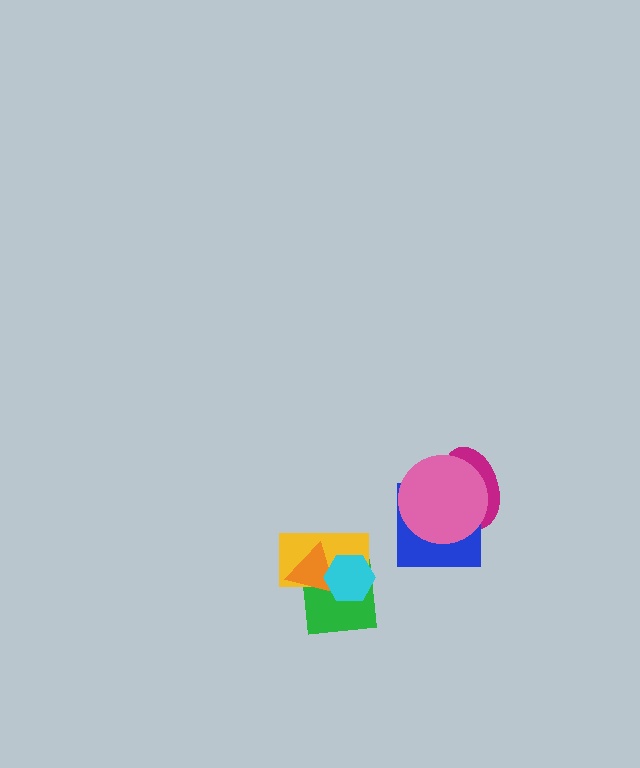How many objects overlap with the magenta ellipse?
2 objects overlap with the magenta ellipse.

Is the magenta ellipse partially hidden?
Yes, it is partially covered by another shape.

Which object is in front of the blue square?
The pink circle is in front of the blue square.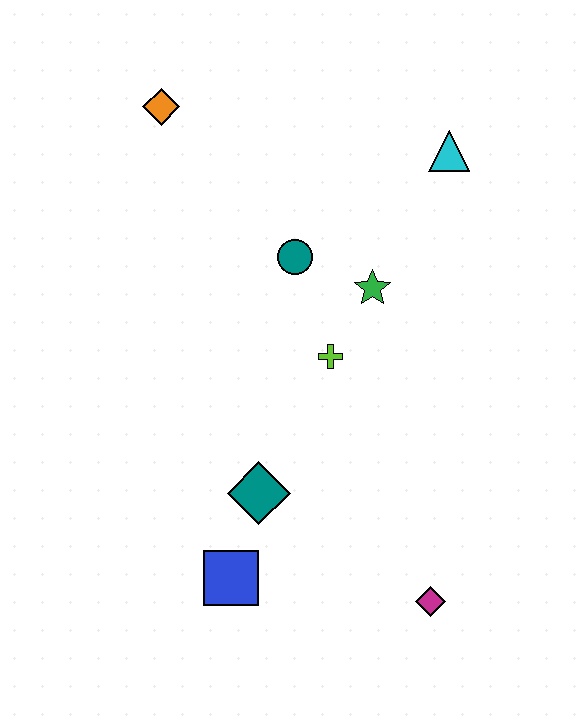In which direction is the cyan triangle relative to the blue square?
The cyan triangle is above the blue square.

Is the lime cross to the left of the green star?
Yes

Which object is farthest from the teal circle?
The magenta diamond is farthest from the teal circle.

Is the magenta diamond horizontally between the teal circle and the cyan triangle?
Yes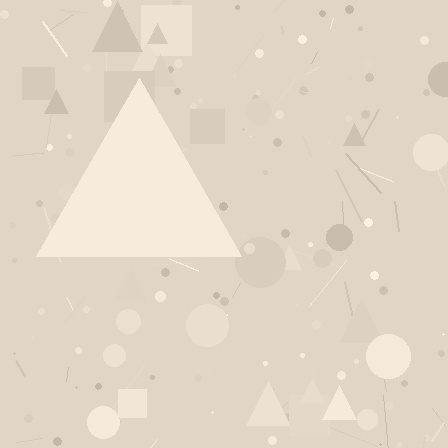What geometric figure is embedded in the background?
A triangle is embedded in the background.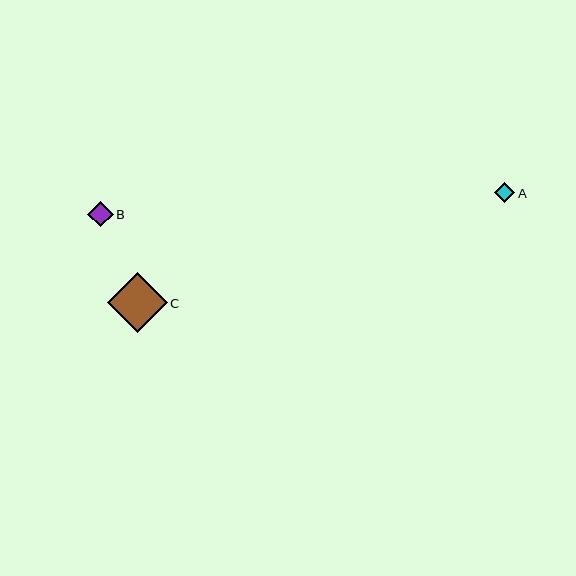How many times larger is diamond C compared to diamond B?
Diamond C is approximately 2.4 times the size of diamond B.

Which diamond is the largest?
Diamond C is the largest with a size of approximately 60 pixels.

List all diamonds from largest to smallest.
From largest to smallest: C, B, A.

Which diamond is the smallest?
Diamond A is the smallest with a size of approximately 21 pixels.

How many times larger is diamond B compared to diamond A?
Diamond B is approximately 1.2 times the size of diamond A.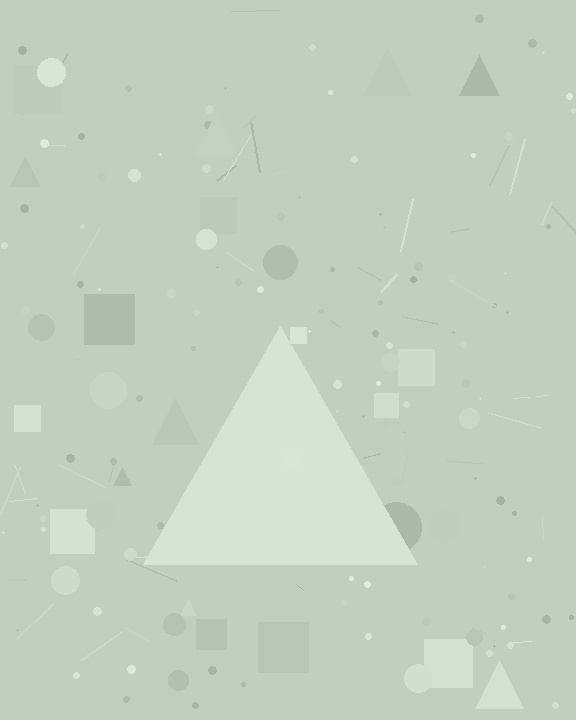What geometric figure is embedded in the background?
A triangle is embedded in the background.